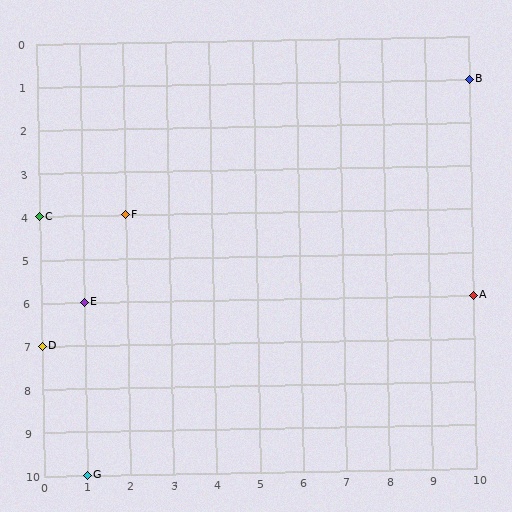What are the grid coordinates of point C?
Point C is at grid coordinates (0, 4).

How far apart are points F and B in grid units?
Points F and B are 8 columns and 3 rows apart (about 8.5 grid units diagonally).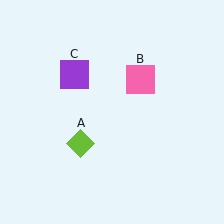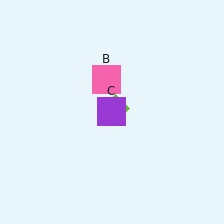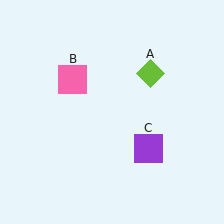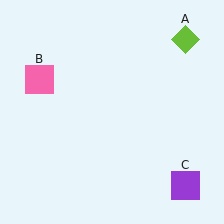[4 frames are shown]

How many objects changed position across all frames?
3 objects changed position: lime diamond (object A), pink square (object B), purple square (object C).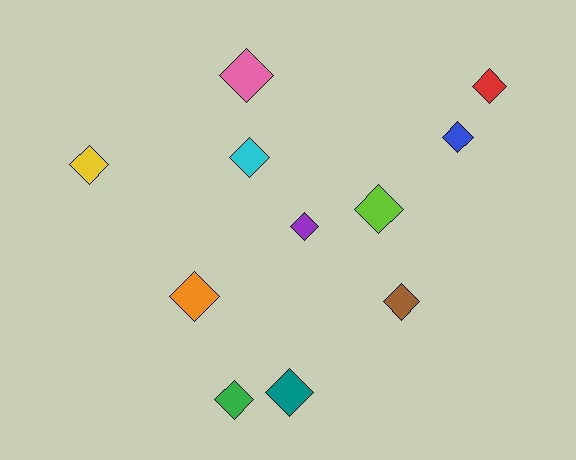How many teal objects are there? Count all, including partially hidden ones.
There is 1 teal object.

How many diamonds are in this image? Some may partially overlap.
There are 11 diamonds.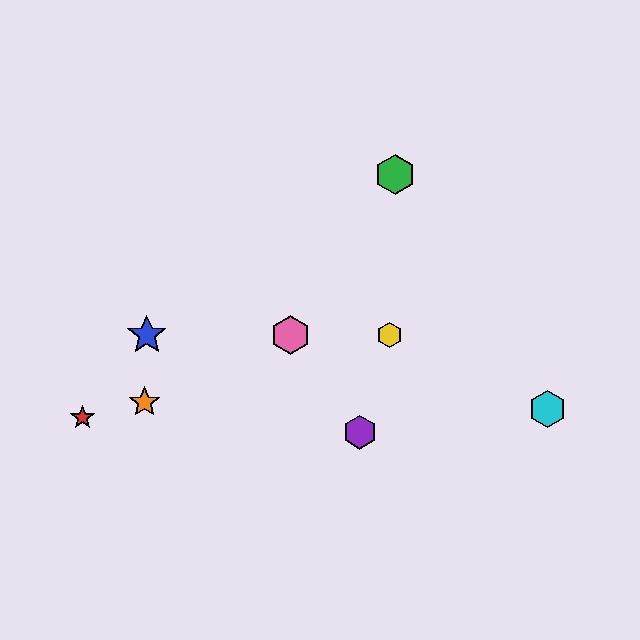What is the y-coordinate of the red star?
The red star is at y≈417.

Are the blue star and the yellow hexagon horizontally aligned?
Yes, both are at y≈335.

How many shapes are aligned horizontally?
3 shapes (the blue star, the yellow hexagon, the pink hexagon) are aligned horizontally.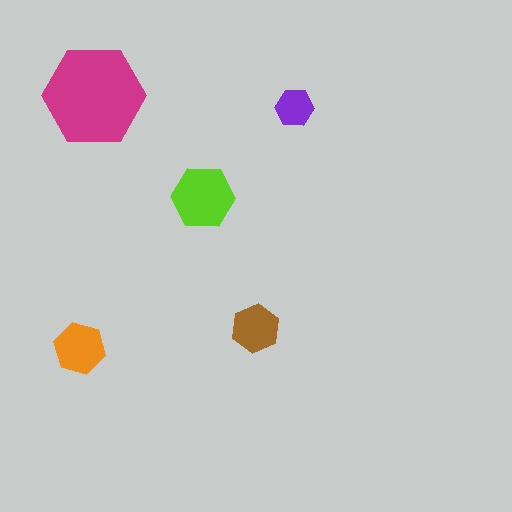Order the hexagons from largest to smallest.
the magenta one, the lime one, the orange one, the brown one, the purple one.